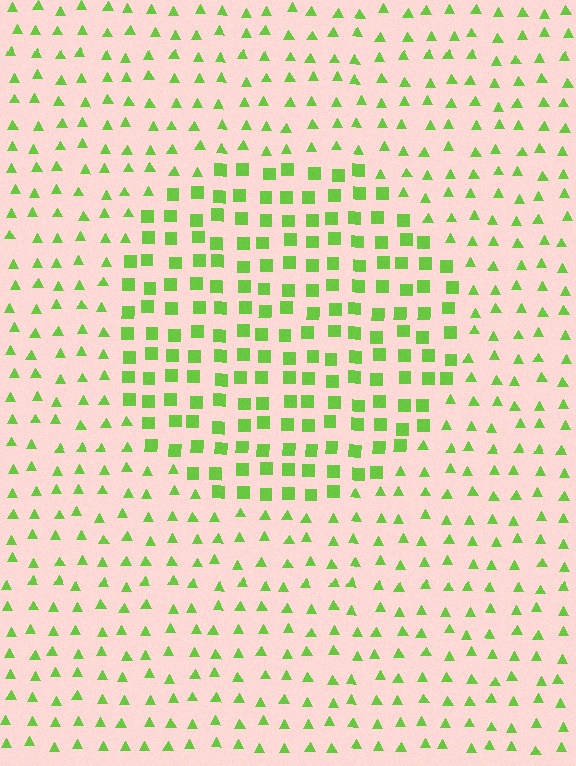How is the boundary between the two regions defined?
The boundary is defined by a change in element shape: squares inside vs. triangles outside. All elements share the same color and spacing.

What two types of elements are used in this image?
The image uses squares inside the circle region and triangles outside it.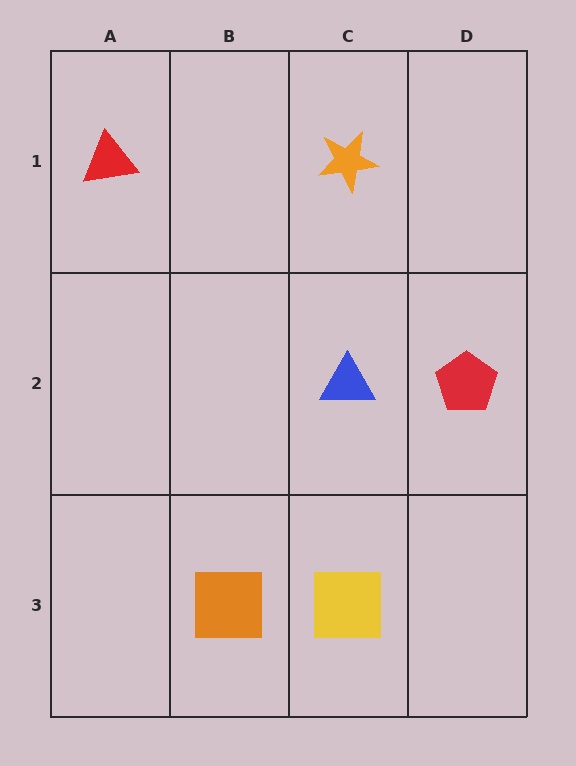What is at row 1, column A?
A red triangle.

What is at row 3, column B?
An orange square.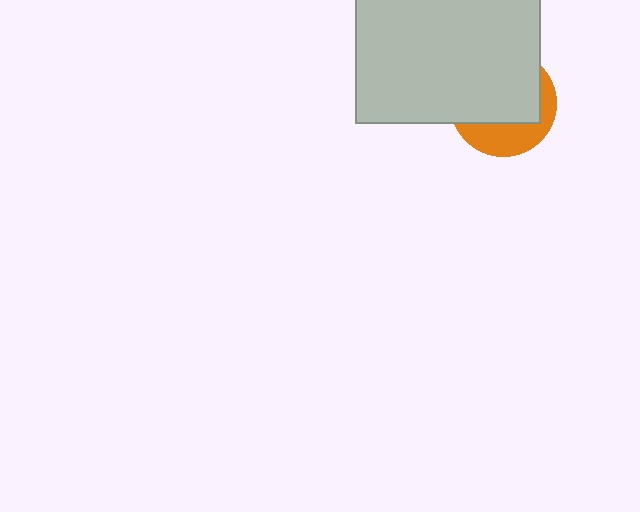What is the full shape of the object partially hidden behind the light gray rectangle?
The partially hidden object is an orange circle.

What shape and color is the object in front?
The object in front is a light gray rectangle.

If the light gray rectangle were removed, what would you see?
You would see the complete orange circle.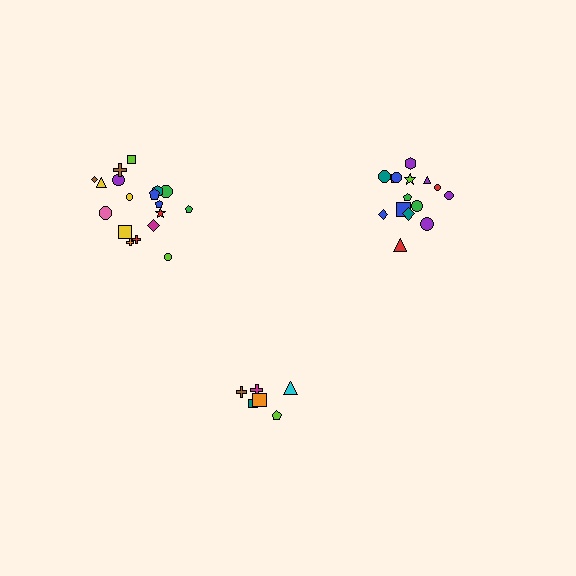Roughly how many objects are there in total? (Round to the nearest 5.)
Roughly 40 objects in total.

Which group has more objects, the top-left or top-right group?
The top-left group.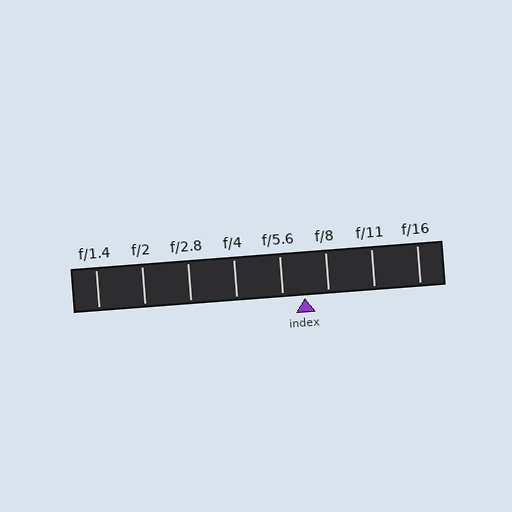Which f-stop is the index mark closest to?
The index mark is closest to f/5.6.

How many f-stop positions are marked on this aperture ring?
There are 8 f-stop positions marked.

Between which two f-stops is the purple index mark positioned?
The index mark is between f/5.6 and f/8.